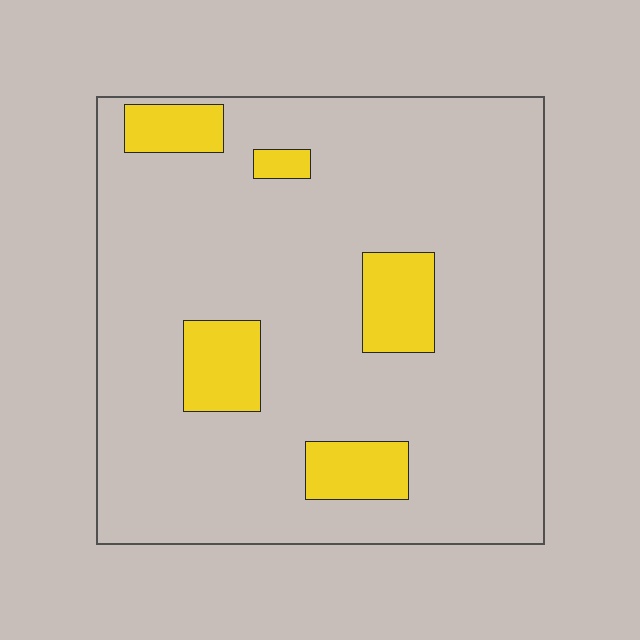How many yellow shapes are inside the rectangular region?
5.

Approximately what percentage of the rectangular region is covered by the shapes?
Approximately 15%.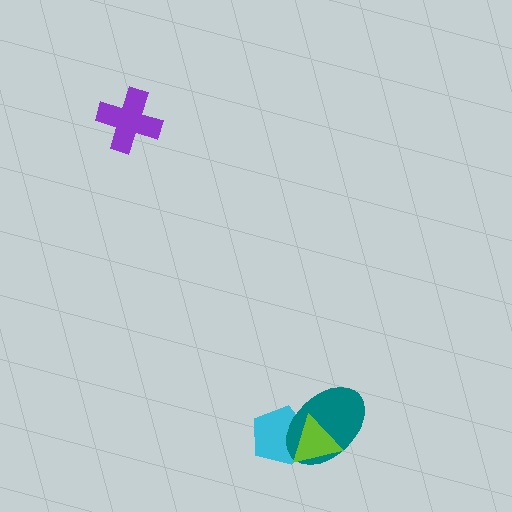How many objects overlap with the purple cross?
0 objects overlap with the purple cross.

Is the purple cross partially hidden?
No, no other shape covers it.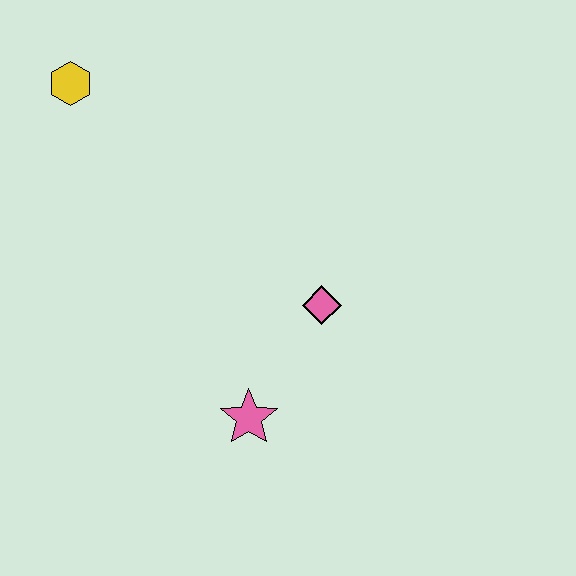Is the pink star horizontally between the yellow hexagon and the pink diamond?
Yes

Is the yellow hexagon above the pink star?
Yes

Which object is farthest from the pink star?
The yellow hexagon is farthest from the pink star.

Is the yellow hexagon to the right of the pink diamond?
No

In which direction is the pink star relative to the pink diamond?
The pink star is below the pink diamond.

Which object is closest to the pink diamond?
The pink star is closest to the pink diamond.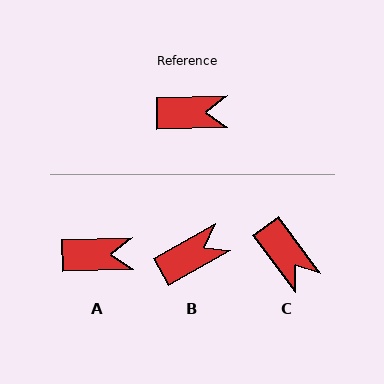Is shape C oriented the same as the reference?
No, it is off by about 54 degrees.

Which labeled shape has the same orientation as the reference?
A.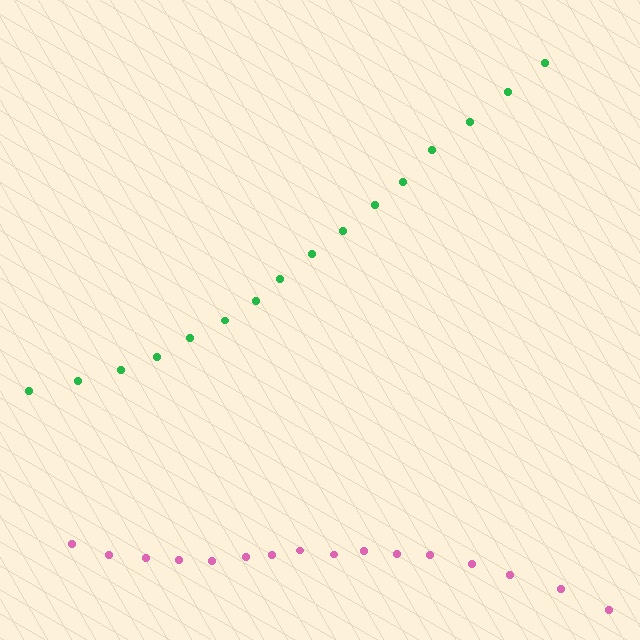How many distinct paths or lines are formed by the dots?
There are 2 distinct paths.